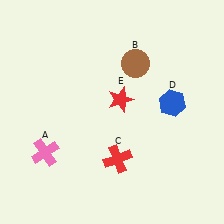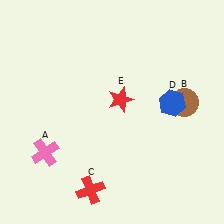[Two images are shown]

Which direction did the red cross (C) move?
The red cross (C) moved down.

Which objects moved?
The objects that moved are: the brown circle (B), the red cross (C).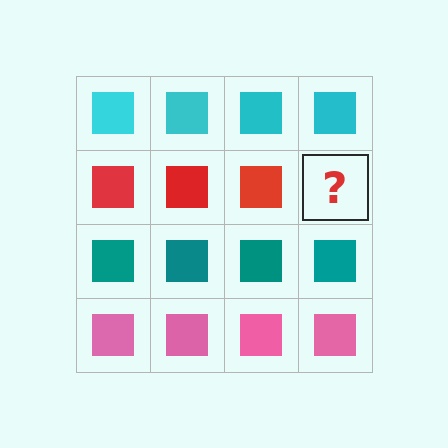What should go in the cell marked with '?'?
The missing cell should contain a red square.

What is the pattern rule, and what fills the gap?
The rule is that each row has a consistent color. The gap should be filled with a red square.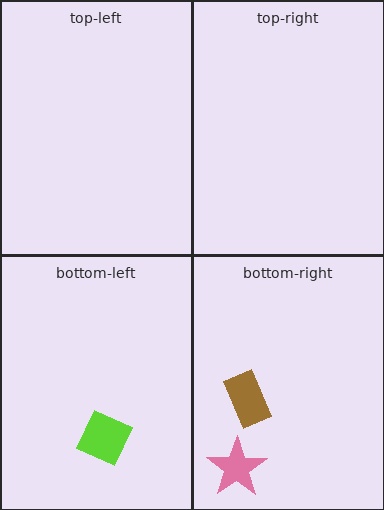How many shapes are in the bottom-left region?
1.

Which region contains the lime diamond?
The bottom-left region.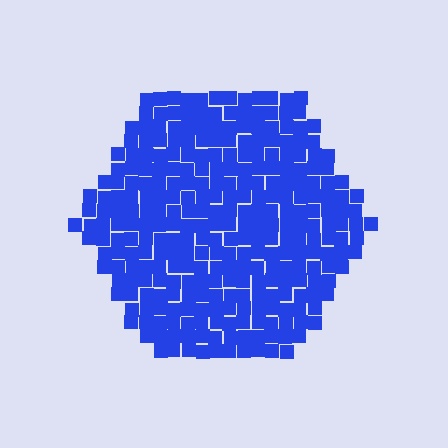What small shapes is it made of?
It is made of small squares.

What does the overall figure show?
The overall figure shows a hexagon.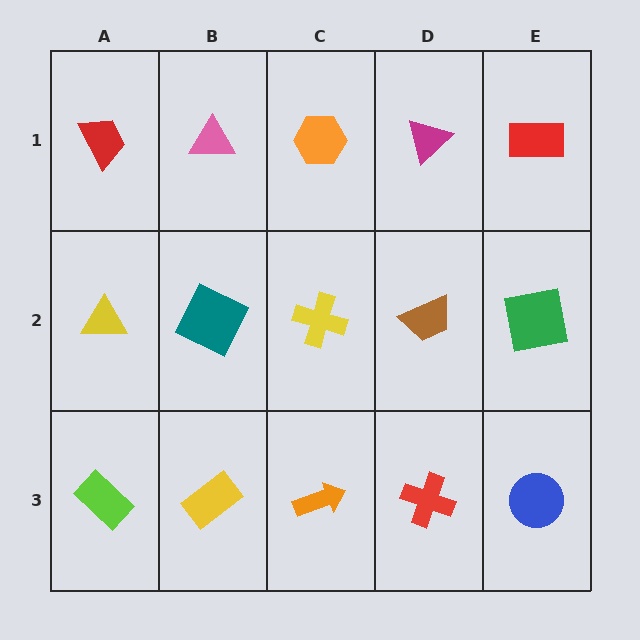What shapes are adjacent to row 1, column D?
A brown trapezoid (row 2, column D), an orange hexagon (row 1, column C), a red rectangle (row 1, column E).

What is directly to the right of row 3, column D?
A blue circle.